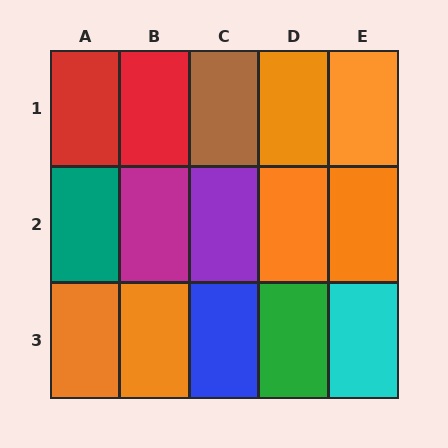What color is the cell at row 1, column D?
Orange.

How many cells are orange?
6 cells are orange.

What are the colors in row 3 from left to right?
Orange, orange, blue, green, cyan.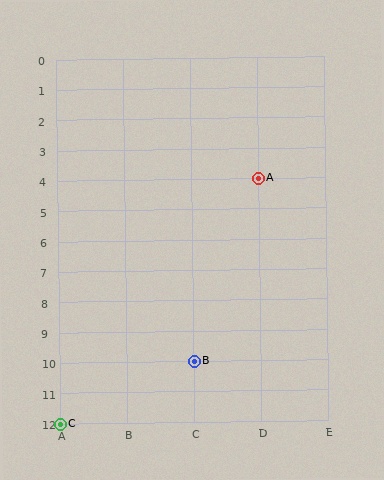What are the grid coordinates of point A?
Point A is at grid coordinates (D, 4).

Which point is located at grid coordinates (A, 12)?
Point C is at (A, 12).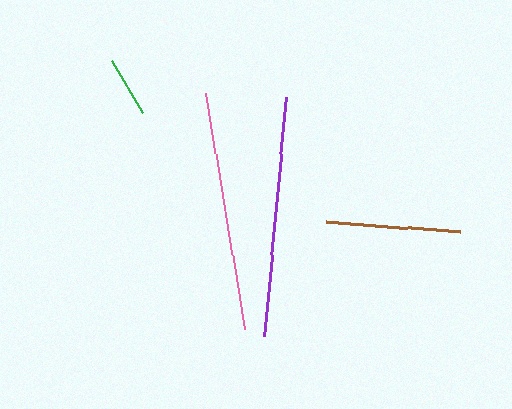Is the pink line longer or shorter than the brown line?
The pink line is longer than the brown line.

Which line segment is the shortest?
The green line is the shortest at approximately 60 pixels.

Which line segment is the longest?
The purple line is the longest at approximately 240 pixels.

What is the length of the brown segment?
The brown segment is approximately 135 pixels long.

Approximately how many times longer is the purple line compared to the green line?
The purple line is approximately 4.0 times the length of the green line.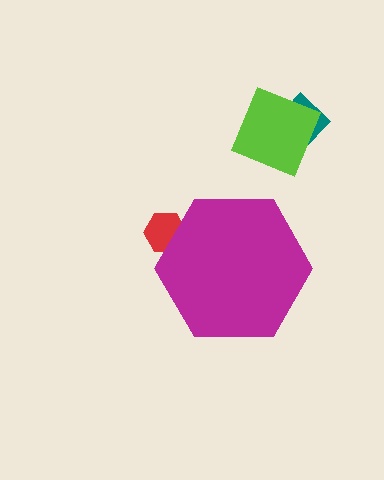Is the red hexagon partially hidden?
Yes, the red hexagon is partially hidden behind the magenta hexagon.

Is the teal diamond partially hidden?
No, the teal diamond is fully visible.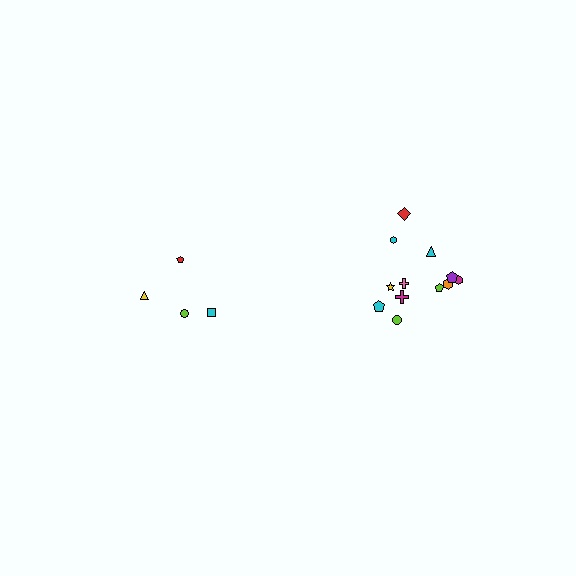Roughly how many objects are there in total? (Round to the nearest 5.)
Roughly 15 objects in total.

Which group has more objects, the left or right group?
The right group.